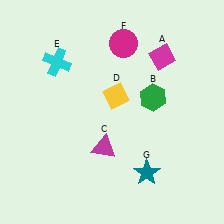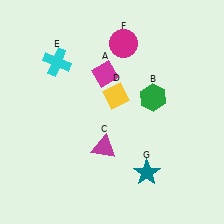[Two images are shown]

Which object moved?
The magenta diamond (A) moved left.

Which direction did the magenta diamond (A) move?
The magenta diamond (A) moved left.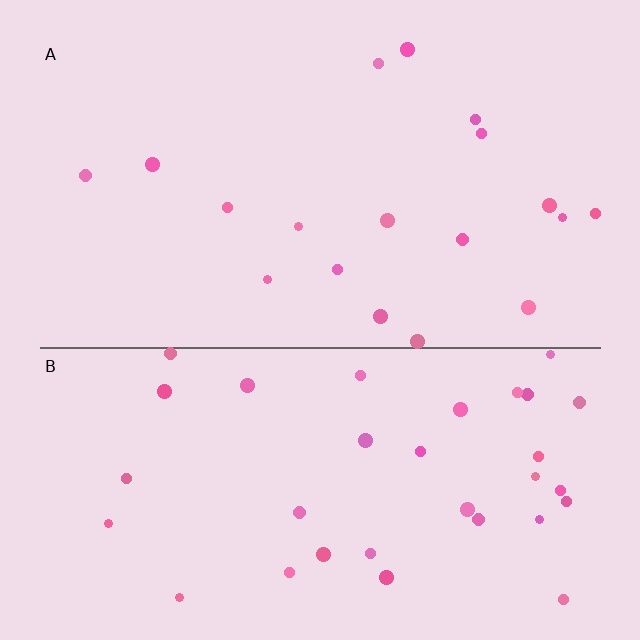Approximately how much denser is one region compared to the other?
Approximately 1.8× — region B over region A.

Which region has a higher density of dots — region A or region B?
B (the bottom).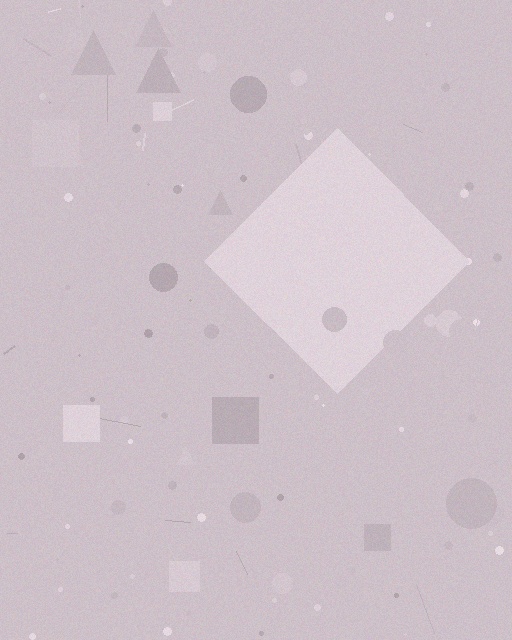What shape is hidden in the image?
A diamond is hidden in the image.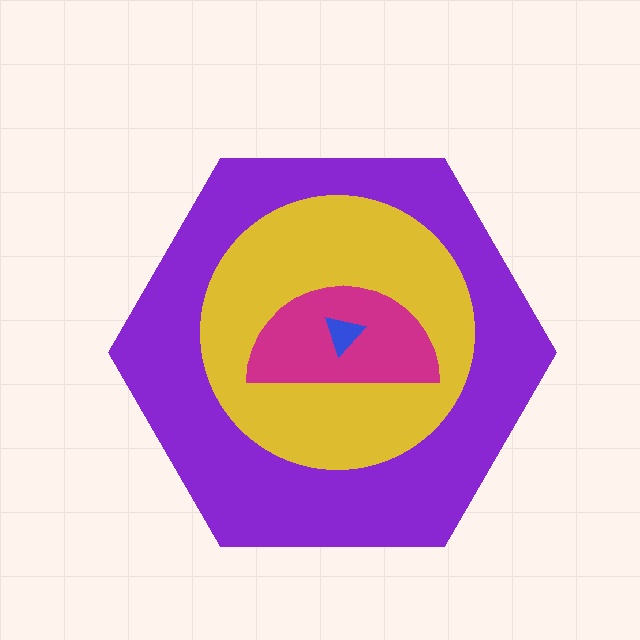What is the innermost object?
The blue triangle.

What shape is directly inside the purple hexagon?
The yellow circle.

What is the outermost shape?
The purple hexagon.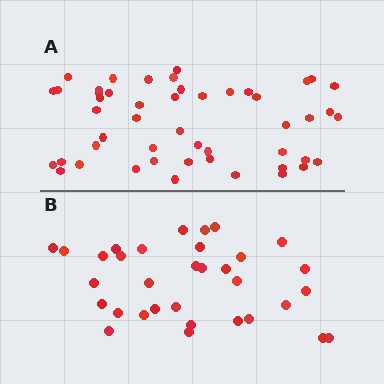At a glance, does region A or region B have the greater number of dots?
Region A (the top region) has more dots.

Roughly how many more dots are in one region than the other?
Region A has approximately 15 more dots than region B.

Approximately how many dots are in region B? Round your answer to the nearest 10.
About 30 dots. (The exact count is 33, which rounds to 30.)